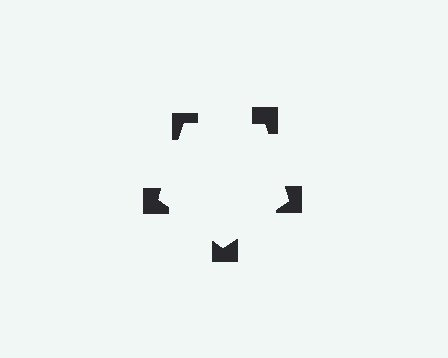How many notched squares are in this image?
There are 5 — one at each vertex of the illusory pentagon.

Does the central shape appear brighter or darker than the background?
It typically appears slightly brighter than the background, even though no actual brightness change is drawn.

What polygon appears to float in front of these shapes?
An illusory pentagon — its edges are inferred from the aligned wedge cuts in the notched squares, not physically drawn.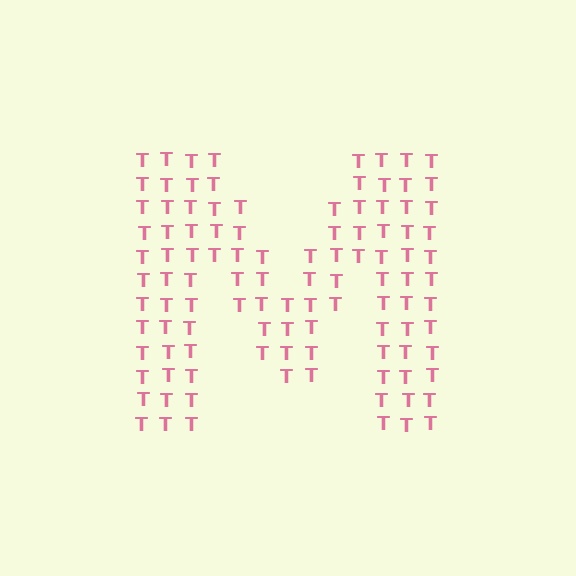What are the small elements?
The small elements are letter T's.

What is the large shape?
The large shape is the letter M.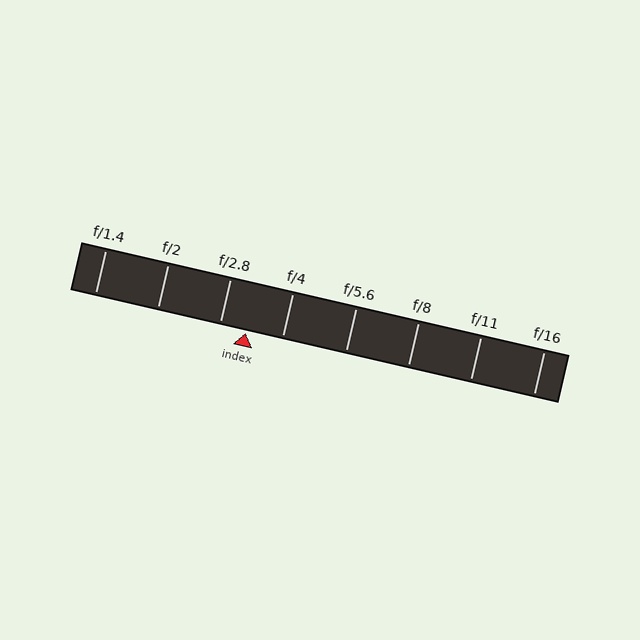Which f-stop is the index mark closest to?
The index mark is closest to f/2.8.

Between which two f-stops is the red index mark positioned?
The index mark is between f/2.8 and f/4.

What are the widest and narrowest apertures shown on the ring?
The widest aperture shown is f/1.4 and the narrowest is f/16.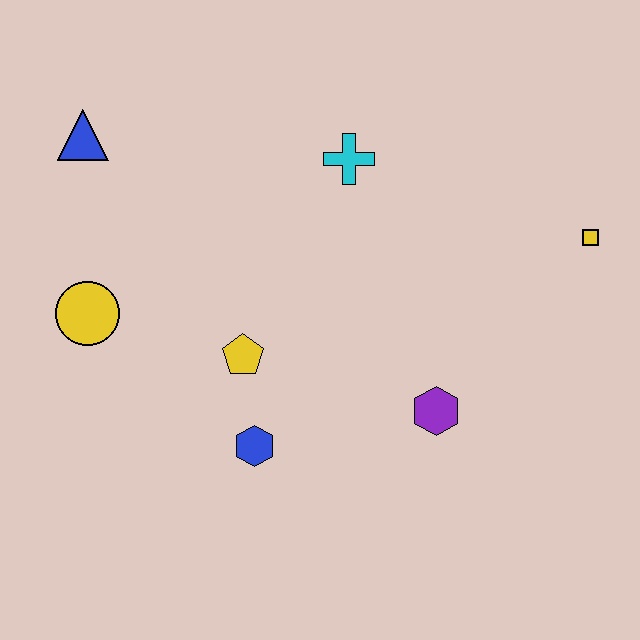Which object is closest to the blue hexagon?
The yellow pentagon is closest to the blue hexagon.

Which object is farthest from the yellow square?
The blue triangle is farthest from the yellow square.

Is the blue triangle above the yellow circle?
Yes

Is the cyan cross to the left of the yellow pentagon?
No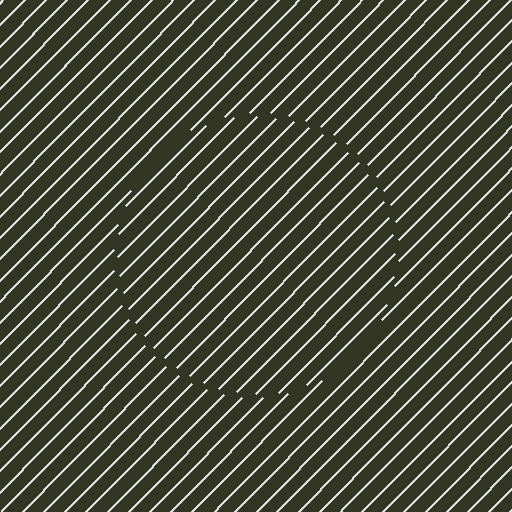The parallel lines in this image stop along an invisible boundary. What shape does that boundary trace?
An illusory circle. The interior of the shape contains the same grating, shifted by half a period — the contour is defined by the phase discontinuity where line-ends from the inner and outer gratings abut.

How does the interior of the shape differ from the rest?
The interior of the shape contains the same grating, shifted by half a period — the contour is defined by the phase discontinuity where line-ends from the inner and outer gratings abut.